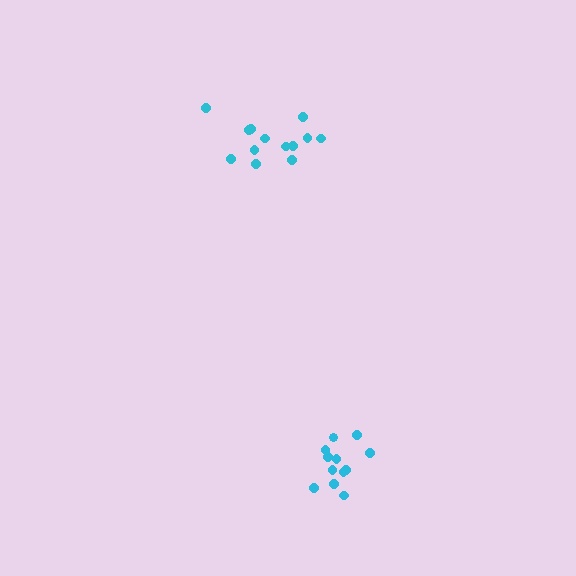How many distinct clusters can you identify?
There are 2 distinct clusters.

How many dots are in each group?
Group 1: 13 dots, Group 2: 12 dots (25 total).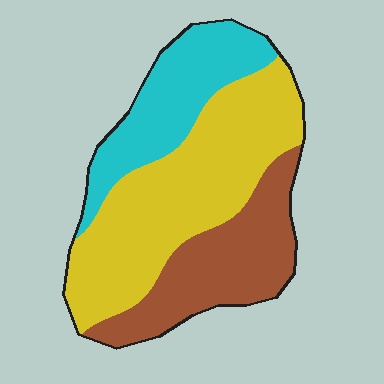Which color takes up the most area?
Yellow, at roughly 50%.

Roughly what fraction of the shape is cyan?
Cyan takes up less than a quarter of the shape.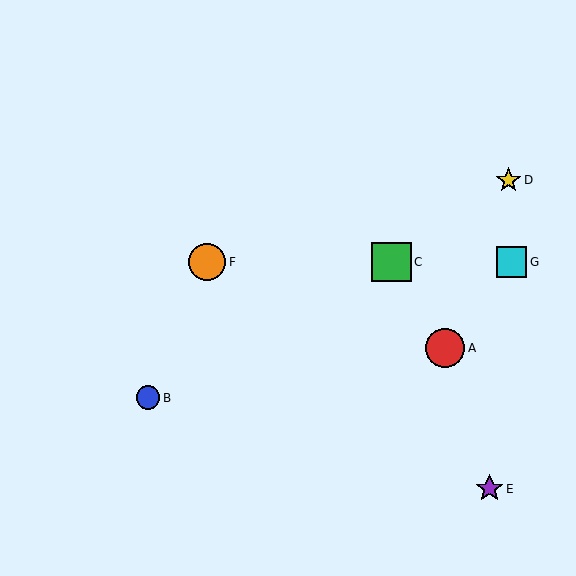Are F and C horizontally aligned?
Yes, both are at y≈262.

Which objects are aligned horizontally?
Objects C, F, G are aligned horizontally.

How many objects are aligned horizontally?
3 objects (C, F, G) are aligned horizontally.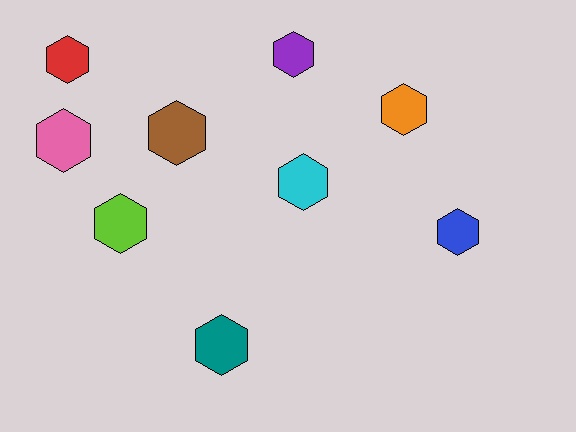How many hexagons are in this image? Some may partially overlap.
There are 9 hexagons.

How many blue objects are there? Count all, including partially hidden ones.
There is 1 blue object.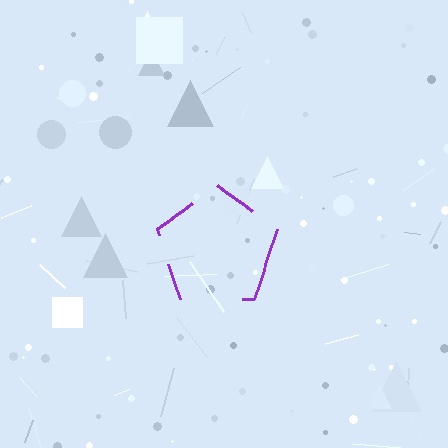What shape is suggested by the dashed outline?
The dashed outline suggests a pentagon.